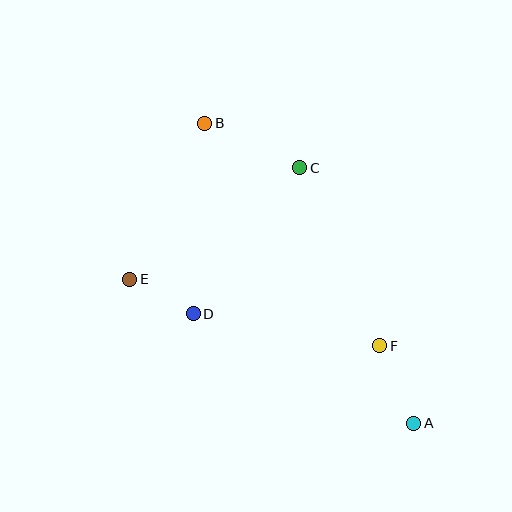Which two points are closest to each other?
Points D and E are closest to each other.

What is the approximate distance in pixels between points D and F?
The distance between D and F is approximately 189 pixels.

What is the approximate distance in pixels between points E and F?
The distance between E and F is approximately 259 pixels.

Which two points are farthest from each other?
Points A and B are farthest from each other.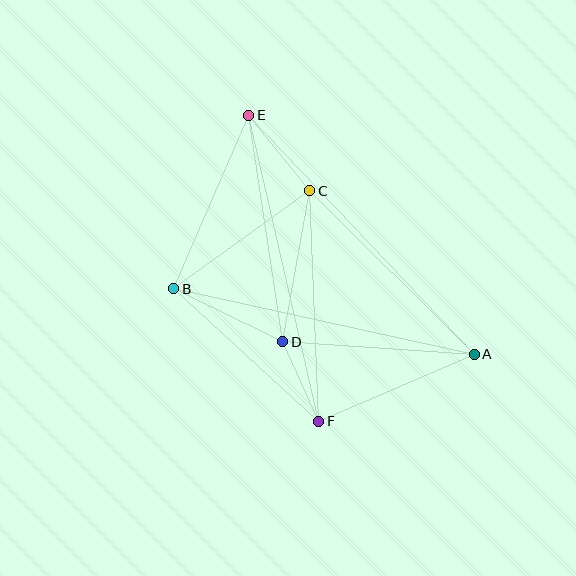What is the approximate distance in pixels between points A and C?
The distance between A and C is approximately 232 pixels.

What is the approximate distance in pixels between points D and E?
The distance between D and E is approximately 229 pixels.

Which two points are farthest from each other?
Points A and E are farthest from each other.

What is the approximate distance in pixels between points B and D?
The distance between B and D is approximately 121 pixels.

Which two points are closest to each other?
Points D and F are closest to each other.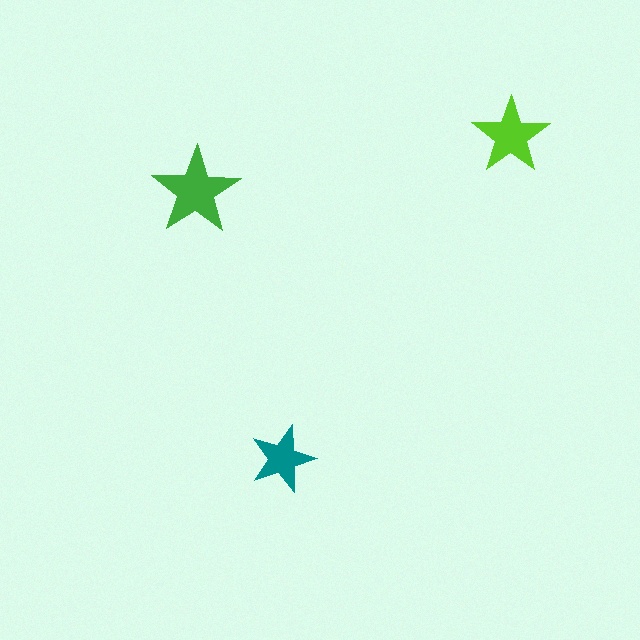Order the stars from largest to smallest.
the green one, the lime one, the teal one.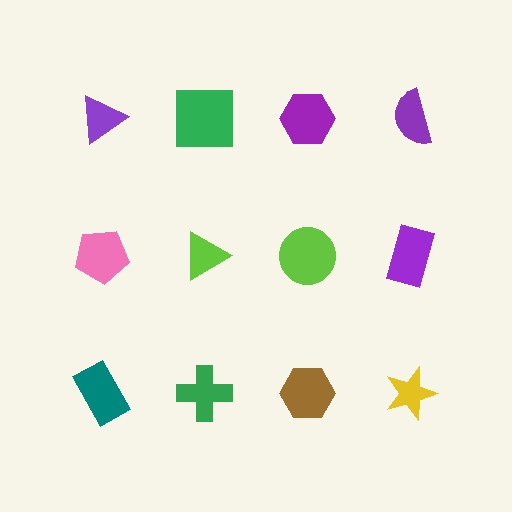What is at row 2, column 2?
A lime triangle.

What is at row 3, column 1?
A teal rectangle.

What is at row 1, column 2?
A green square.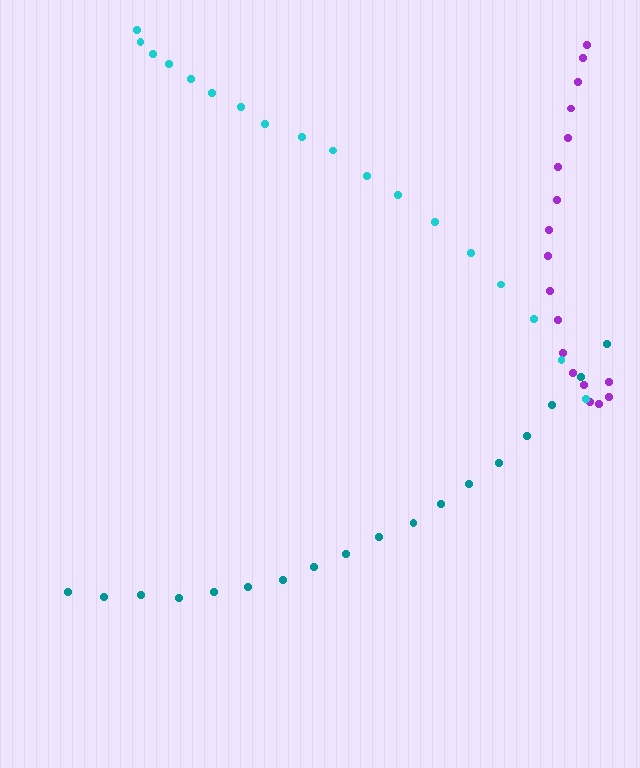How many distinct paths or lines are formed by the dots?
There are 3 distinct paths.